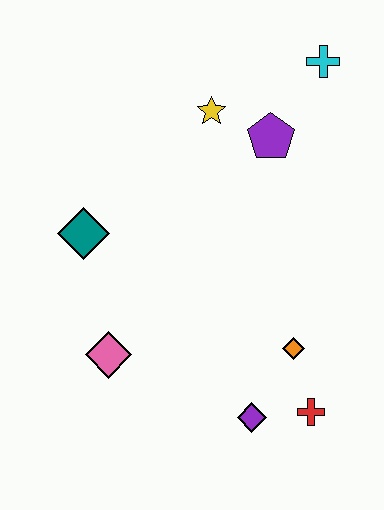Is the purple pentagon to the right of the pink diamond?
Yes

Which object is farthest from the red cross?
The cyan cross is farthest from the red cross.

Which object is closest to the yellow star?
The purple pentagon is closest to the yellow star.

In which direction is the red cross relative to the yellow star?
The red cross is below the yellow star.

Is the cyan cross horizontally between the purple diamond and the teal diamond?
No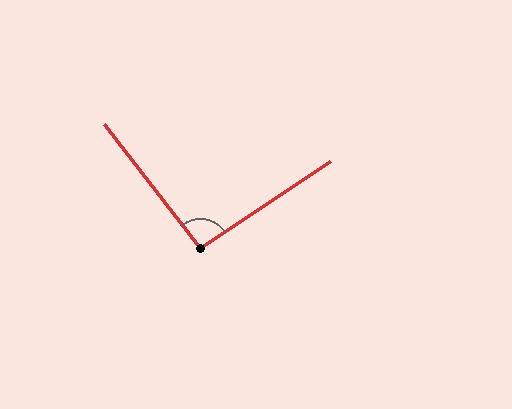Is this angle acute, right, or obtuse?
It is approximately a right angle.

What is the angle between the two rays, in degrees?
Approximately 94 degrees.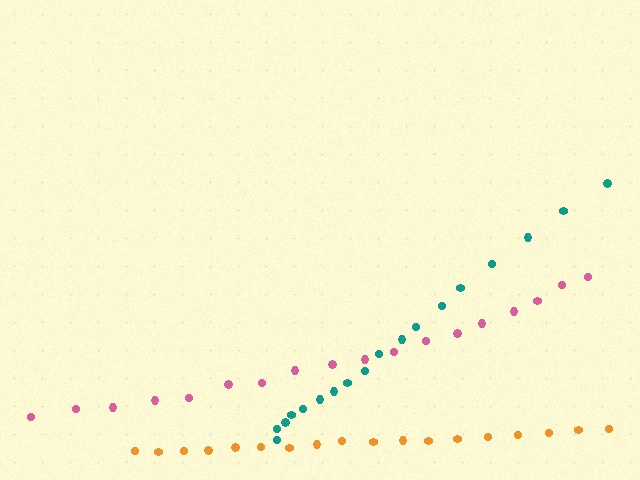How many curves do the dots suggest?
There are 3 distinct paths.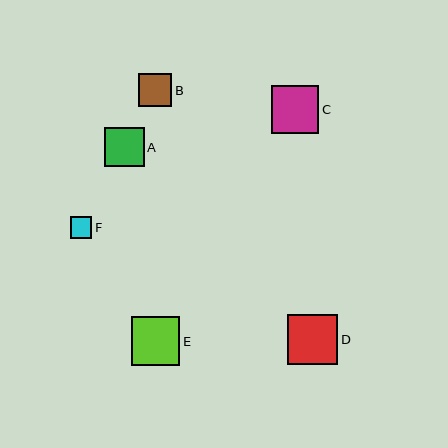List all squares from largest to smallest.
From largest to smallest: D, E, C, A, B, F.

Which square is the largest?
Square D is the largest with a size of approximately 50 pixels.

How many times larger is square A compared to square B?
Square A is approximately 1.2 times the size of square B.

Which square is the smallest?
Square F is the smallest with a size of approximately 21 pixels.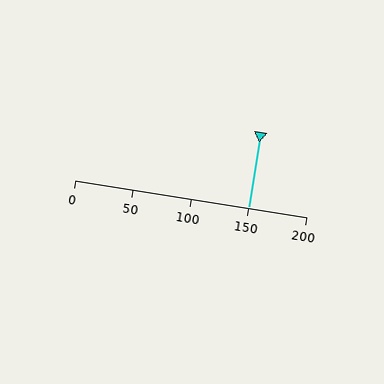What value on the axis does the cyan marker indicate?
The marker indicates approximately 150.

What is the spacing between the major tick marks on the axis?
The major ticks are spaced 50 apart.